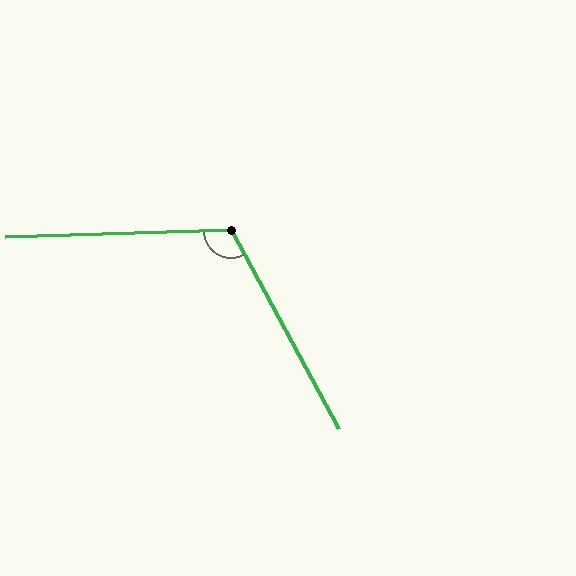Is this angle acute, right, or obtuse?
It is obtuse.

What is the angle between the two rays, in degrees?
Approximately 117 degrees.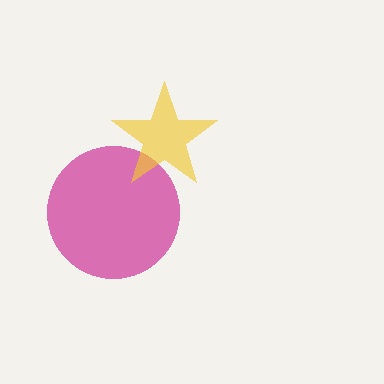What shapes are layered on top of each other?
The layered shapes are: a magenta circle, a yellow star.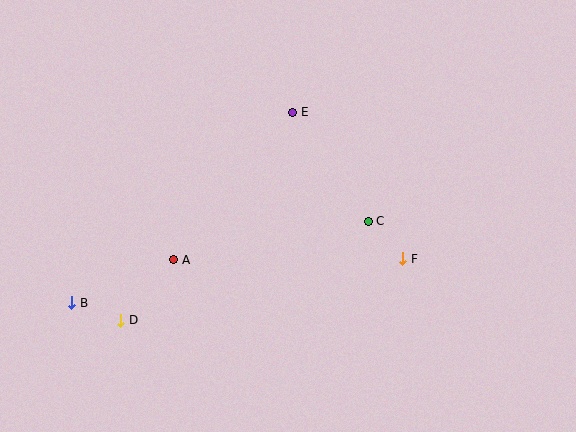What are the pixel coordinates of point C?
Point C is at (368, 221).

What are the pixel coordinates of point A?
Point A is at (174, 260).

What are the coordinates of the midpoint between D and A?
The midpoint between D and A is at (147, 290).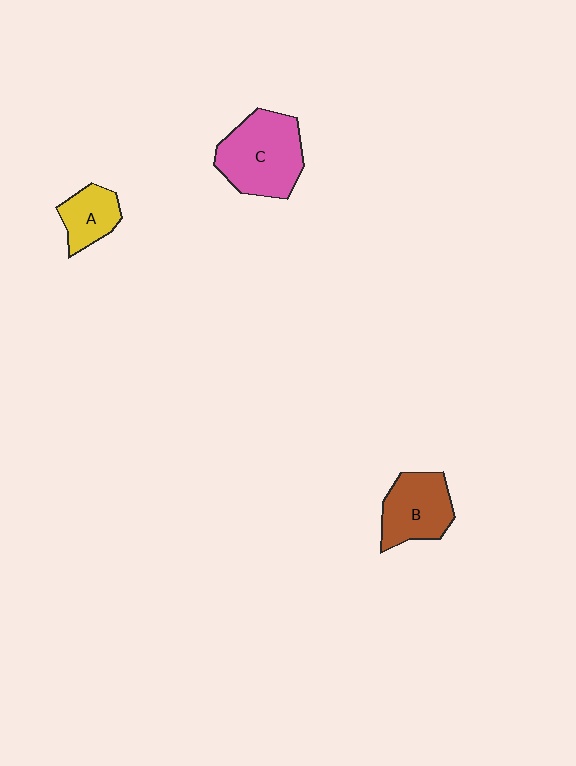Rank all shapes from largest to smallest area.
From largest to smallest: C (pink), B (brown), A (yellow).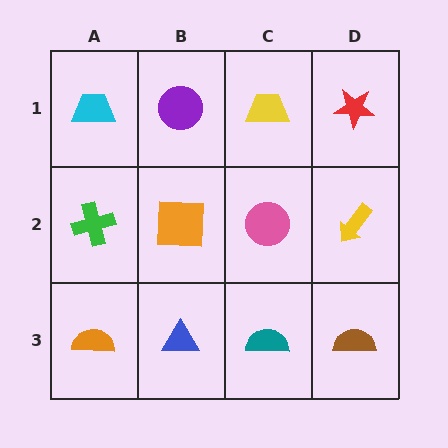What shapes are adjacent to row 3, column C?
A pink circle (row 2, column C), a blue triangle (row 3, column B), a brown semicircle (row 3, column D).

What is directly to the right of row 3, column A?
A blue triangle.